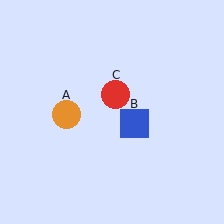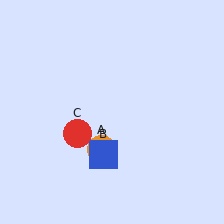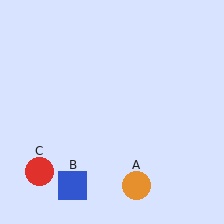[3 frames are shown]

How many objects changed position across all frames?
3 objects changed position: orange circle (object A), blue square (object B), red circle (object C).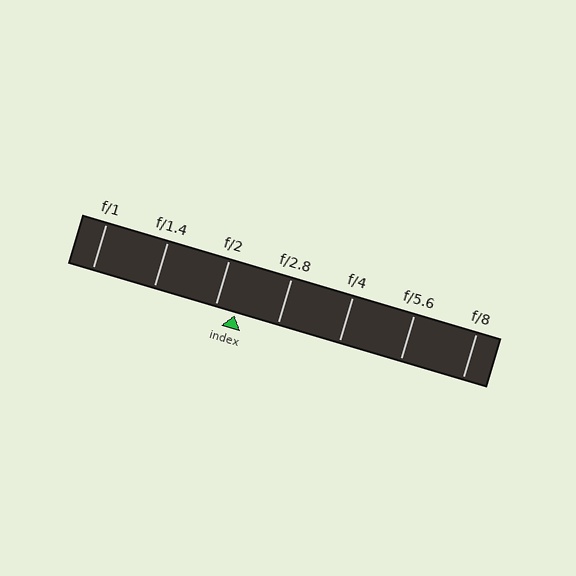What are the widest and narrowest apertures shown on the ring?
The widest aperture shown is f/1 and the narrowest is f/8.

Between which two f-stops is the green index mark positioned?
The index mark is between f/2 and f/2.8.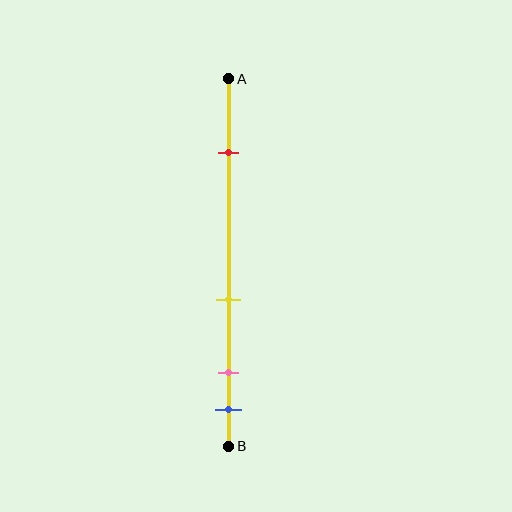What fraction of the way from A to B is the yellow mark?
The yellow mark is approximately 60% (0.6) of the way from A to B.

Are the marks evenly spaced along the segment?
No, the marks are not evenly spaced.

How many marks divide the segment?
There are 4 marks dividing the segment.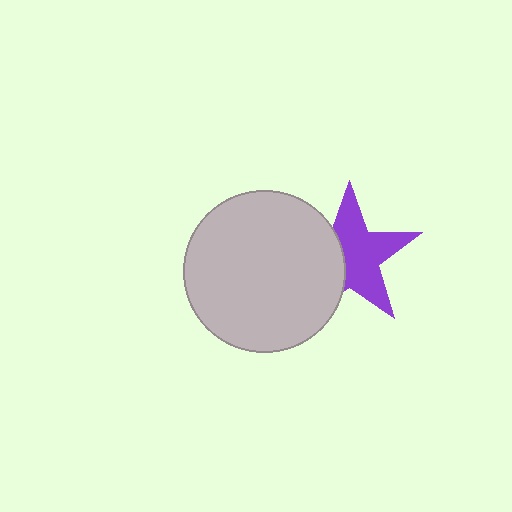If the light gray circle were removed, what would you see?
You would see the complete purple star.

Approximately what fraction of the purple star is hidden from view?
Roughly 38% of the purple star is hidden behind the light gray circle.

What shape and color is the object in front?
The object in front is a light gray circle.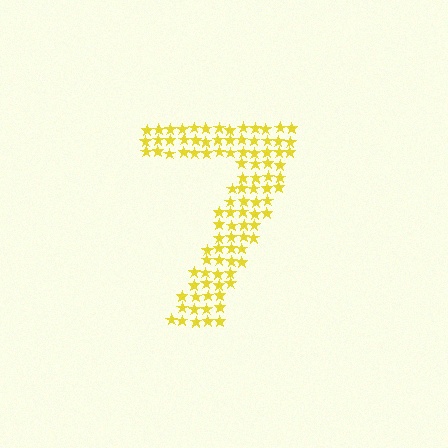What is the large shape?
The large shape is the digit 7.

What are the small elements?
The small elements are stars.